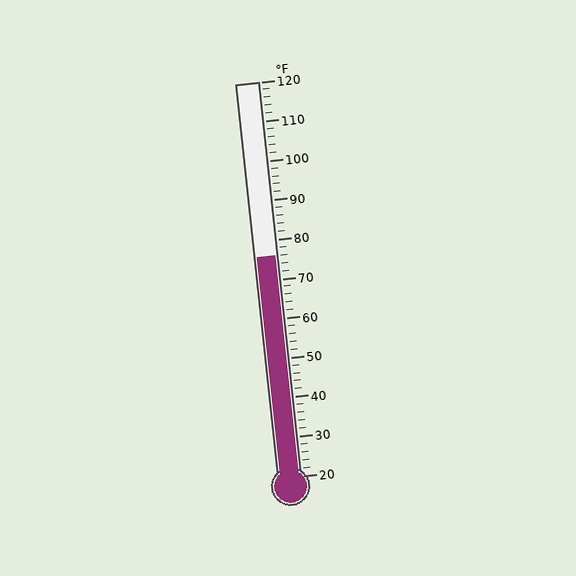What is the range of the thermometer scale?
The thermometer scale ranges from 20°F to 120°F.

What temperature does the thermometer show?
The thermometer shows approximately 76°F.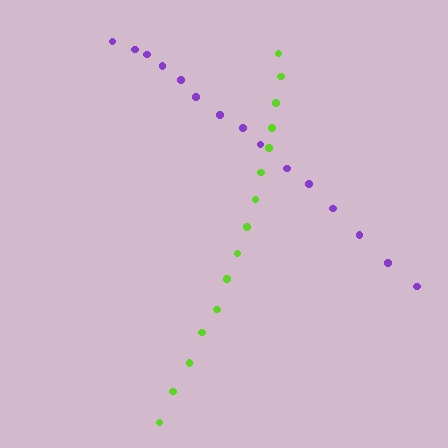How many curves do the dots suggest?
There are 2 distinct paths.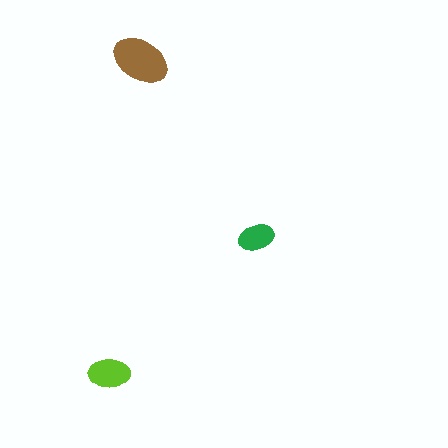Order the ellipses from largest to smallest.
the brown one, the lime one, the green one.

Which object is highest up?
The brown ellipse is topmost.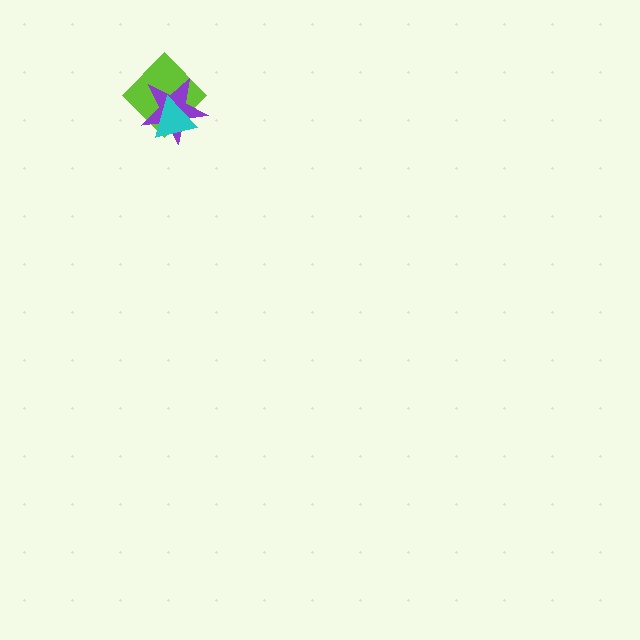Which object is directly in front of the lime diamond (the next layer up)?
The purple star is directly in front of the lime diamond.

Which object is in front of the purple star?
The cyan triangle is in front of the purple star.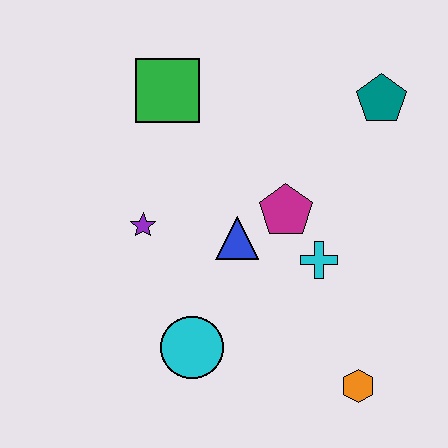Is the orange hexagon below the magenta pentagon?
Yes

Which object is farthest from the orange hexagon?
The green square is farthest from the orange hexagon.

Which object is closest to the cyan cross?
The magenta pentagon is closest to the cyan cross.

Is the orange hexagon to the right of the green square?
Yes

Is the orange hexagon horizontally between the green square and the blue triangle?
No